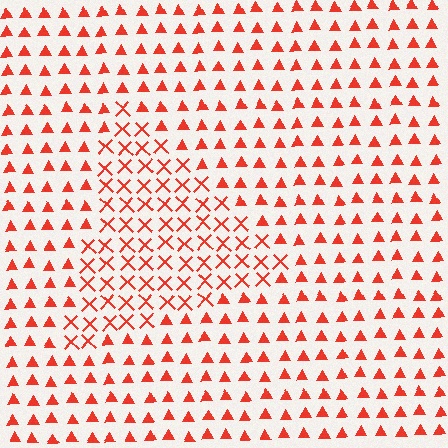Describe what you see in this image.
The image is filled with small red elements arranged in a uniform grid. A triangle-shaped region contains X marks, while the surrounding area contains triangles. The boundary is defined purely by the change in element shape.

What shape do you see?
I see a triangle.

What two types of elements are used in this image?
The image uses X marks inside the triangle region and triangles outside it.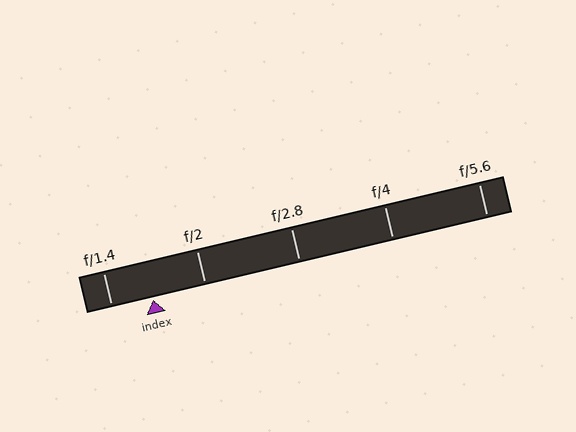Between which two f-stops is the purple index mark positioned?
The index mark is between f/1.4 and f/2.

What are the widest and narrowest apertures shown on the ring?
The widest aperture shown is f/1.4 and the narrowest is f/5.6.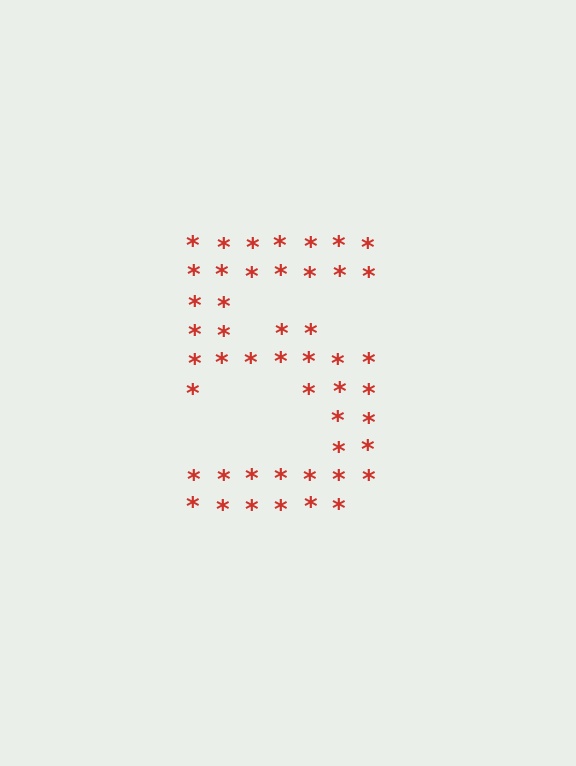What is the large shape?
The large shape is the digit 5.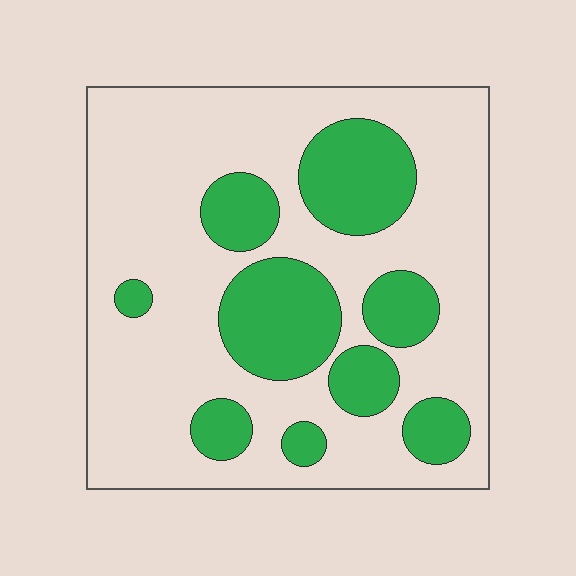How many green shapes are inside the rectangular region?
9.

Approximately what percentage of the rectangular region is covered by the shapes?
Approximately 30%.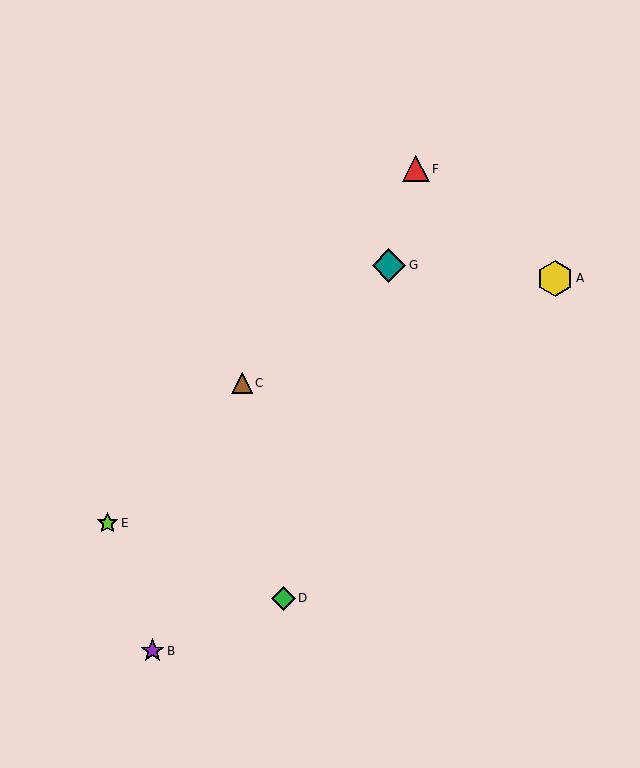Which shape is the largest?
The yellow hexagon (labeled A) is the largest.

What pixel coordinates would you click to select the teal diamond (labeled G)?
Click at (389, 265) to select the teal diamond G.